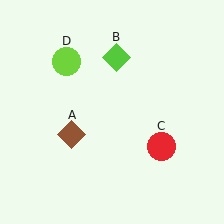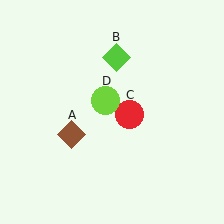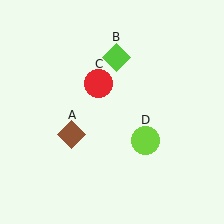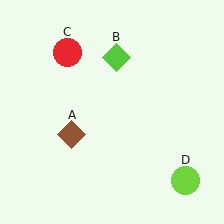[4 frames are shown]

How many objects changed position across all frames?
2 objects changed position: red circle (object C), lime circle (object D).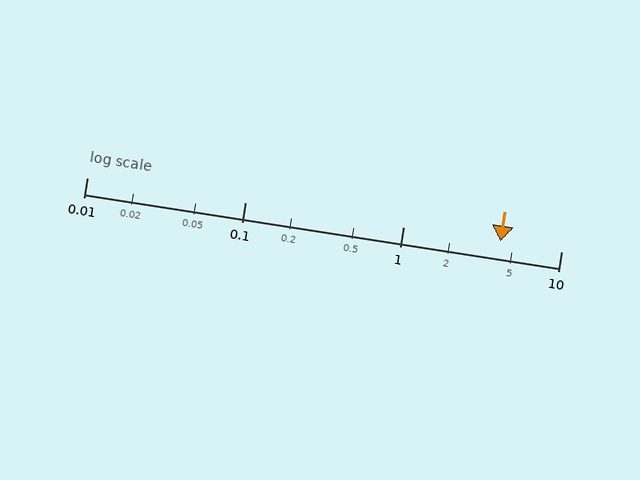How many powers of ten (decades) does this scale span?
The scale spans 3 decades, from 0.01 to 10.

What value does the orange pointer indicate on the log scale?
The pointer indicates approximately 4.1.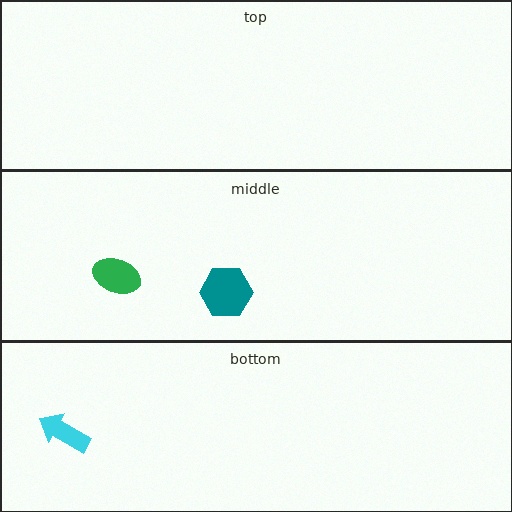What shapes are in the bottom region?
The cyan arrow.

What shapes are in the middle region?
The teal hexagon, the green ellipse.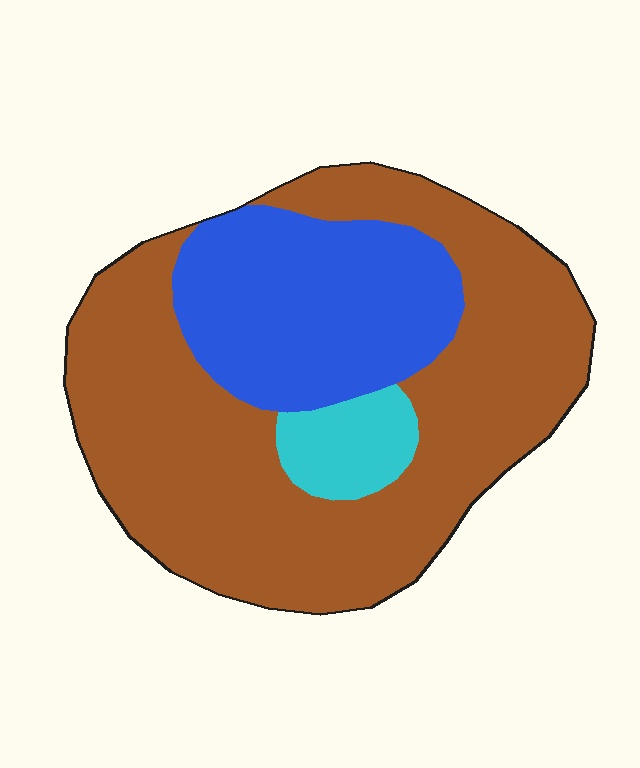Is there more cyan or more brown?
Brown.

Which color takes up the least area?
Cyan, at roughly 5%.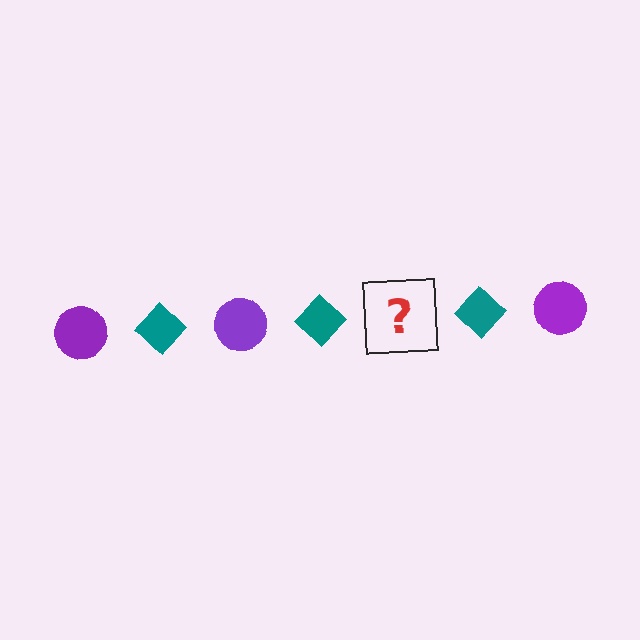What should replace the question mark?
The question mark should be replaced with a purple circle.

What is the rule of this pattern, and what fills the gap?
The rule is that the pattern alternates between purple circle and teal diamond. The gap should be filled with a purple circle.